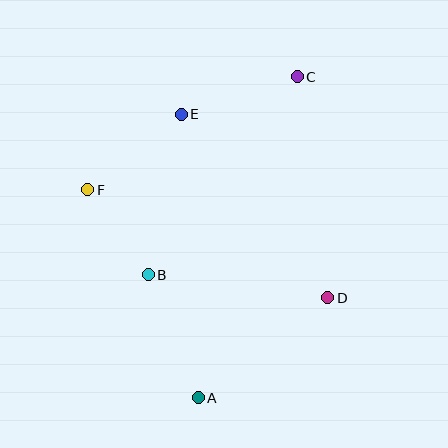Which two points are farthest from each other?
Points A and C are farthest from each other.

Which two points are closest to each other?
Points B and F are closest to each other.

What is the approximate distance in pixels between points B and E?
The distance between B and E is approximately 164 pixels.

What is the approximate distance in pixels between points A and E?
The distance between A and E is approximately 284 pixels.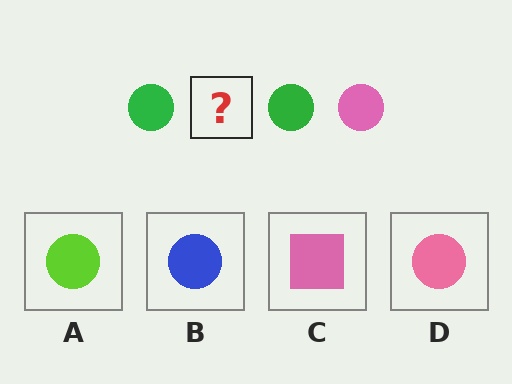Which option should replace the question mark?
Option D.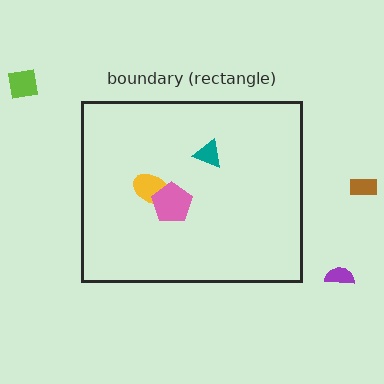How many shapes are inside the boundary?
3 inside, 3 outside.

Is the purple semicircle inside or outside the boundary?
Outside.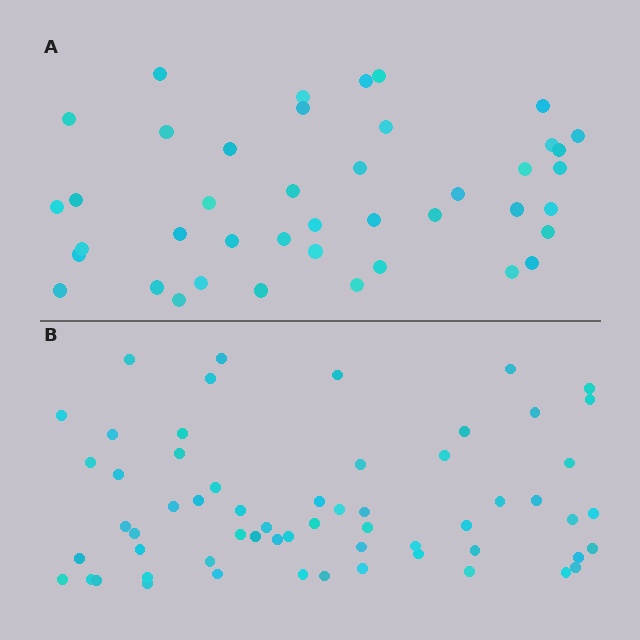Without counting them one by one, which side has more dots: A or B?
Region B (the bottom region) has more dots.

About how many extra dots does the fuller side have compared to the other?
Region B has approximately 20 more dots than region A.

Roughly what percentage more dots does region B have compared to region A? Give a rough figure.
About 45% more.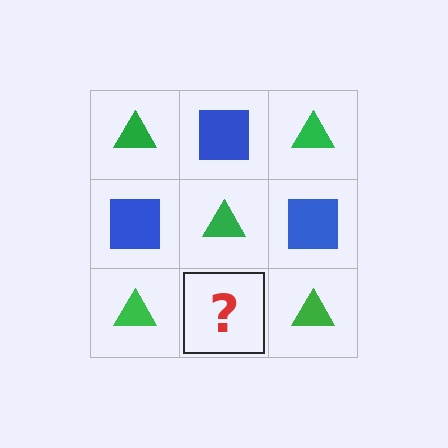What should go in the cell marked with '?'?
The missing cell should contain a blue square.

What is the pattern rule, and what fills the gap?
The rule is that it alternates green triangle and blue square in a checkerboard pattern. The gap should be filled with a blue square.